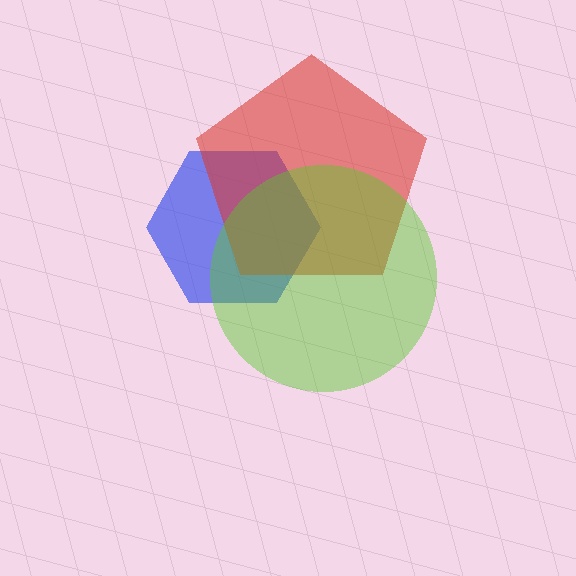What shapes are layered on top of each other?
The layered shapes are: a blue hexagon, a red pentagon, a lime circle.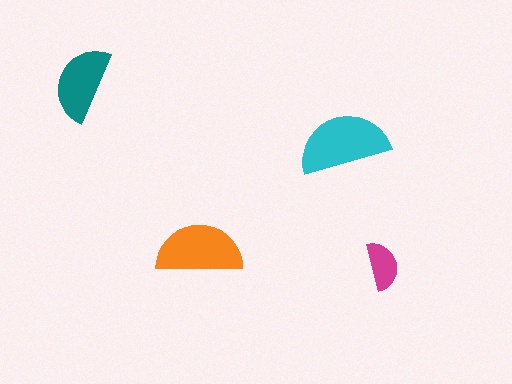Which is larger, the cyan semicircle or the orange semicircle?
The cyan one.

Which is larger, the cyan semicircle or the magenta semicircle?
The cyan one.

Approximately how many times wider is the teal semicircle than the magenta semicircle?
About 1.5 times wider.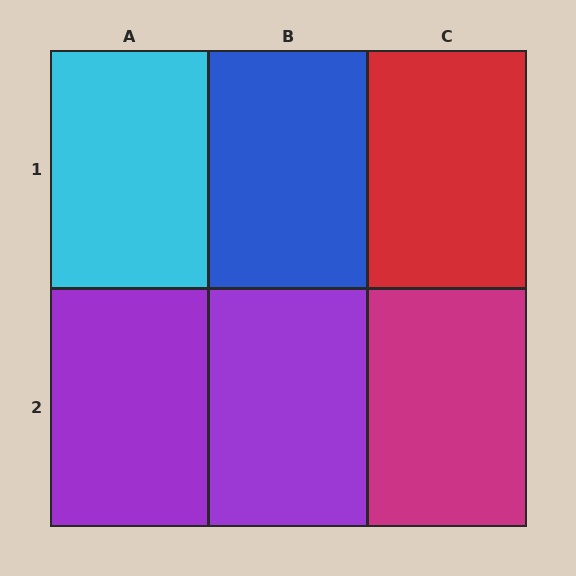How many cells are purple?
2 cells are purple.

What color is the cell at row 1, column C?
Red.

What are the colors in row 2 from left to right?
Purple, purple, magenta.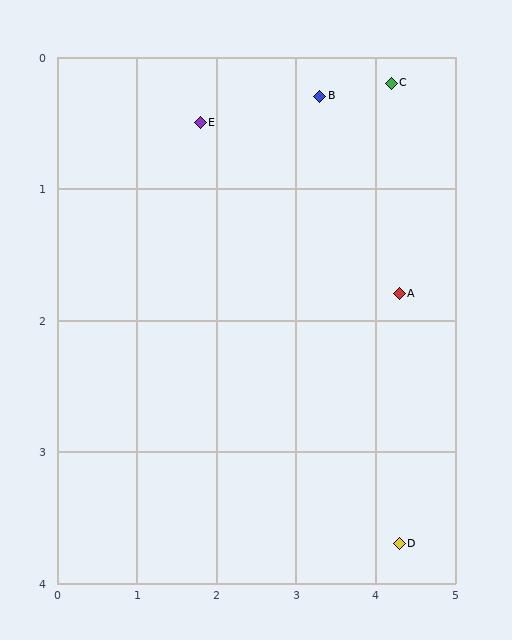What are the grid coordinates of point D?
Point D is at approximately (4.3, 3.7).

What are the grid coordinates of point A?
Point A is at approximately (4.3, 1.8).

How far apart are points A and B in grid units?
Points A and B are about 1.8 grid units apart.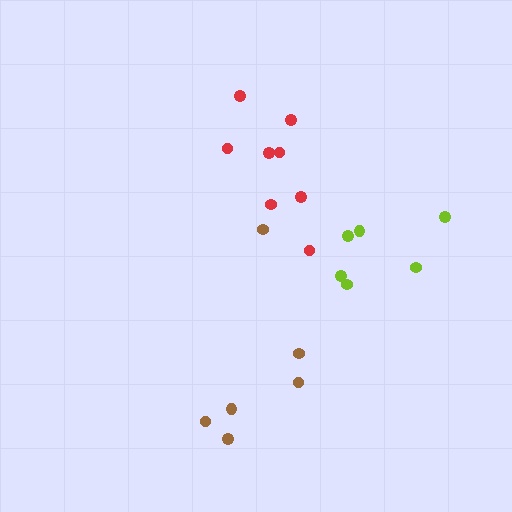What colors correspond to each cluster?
The clusters are colored: red, brown, lime.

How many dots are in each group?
Group 1: 8 dots, Group 2: 6 dots, Group 3: 6 dots (20 total).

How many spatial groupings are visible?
There are 3 spatial groupings.